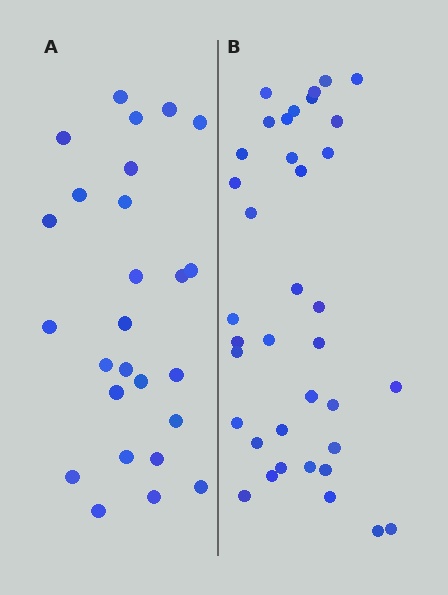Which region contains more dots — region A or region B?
Region B (the right region) has more dots.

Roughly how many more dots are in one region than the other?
Region B has roughly 12 or so more dots than region A.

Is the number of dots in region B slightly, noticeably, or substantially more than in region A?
Region B has noticeably more, but not dramatically so. The ratio is roughly 1.4 to 1.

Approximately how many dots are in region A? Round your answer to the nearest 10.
About 30 dots. (The exact count is 26, which rounds to 30.)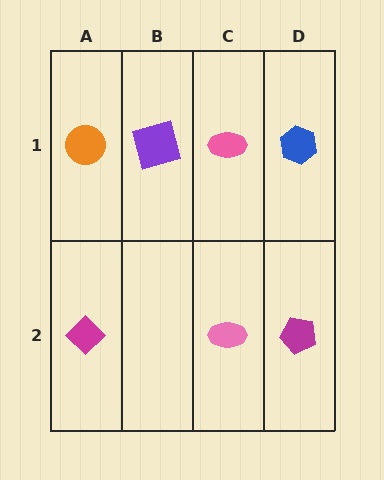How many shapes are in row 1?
4 shapes.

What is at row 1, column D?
A blue hexagon.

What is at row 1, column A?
An orange circle.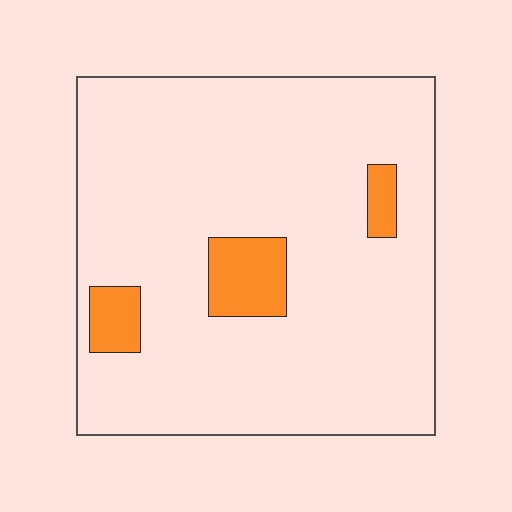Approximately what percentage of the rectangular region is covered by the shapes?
Approximately 10%.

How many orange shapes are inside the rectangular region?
3.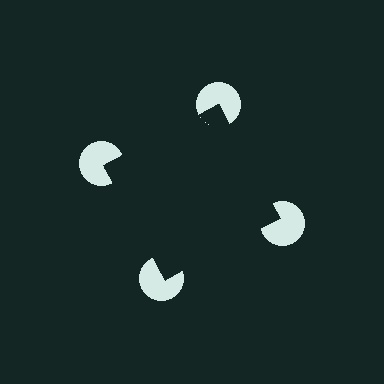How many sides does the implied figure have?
4 sides.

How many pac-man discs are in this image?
There are 4 — one at each vertex of the illusory square.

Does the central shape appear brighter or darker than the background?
It typically appears slightly darker than the background, even though no actual brightness change is drawn.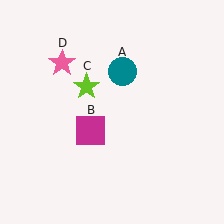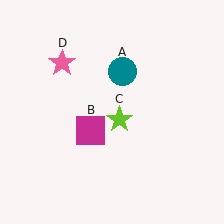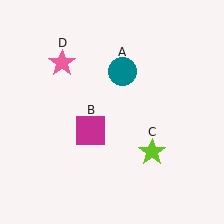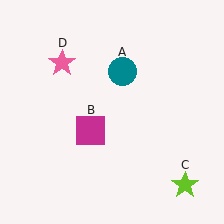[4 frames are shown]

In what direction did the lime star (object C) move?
The lime star (object C) moved down and to the right.